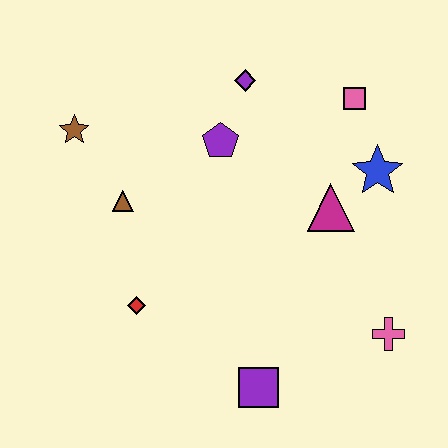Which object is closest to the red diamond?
The brown triangle is closest to the red diamond.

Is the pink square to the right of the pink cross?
No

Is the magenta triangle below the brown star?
Yes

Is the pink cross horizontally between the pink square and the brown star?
No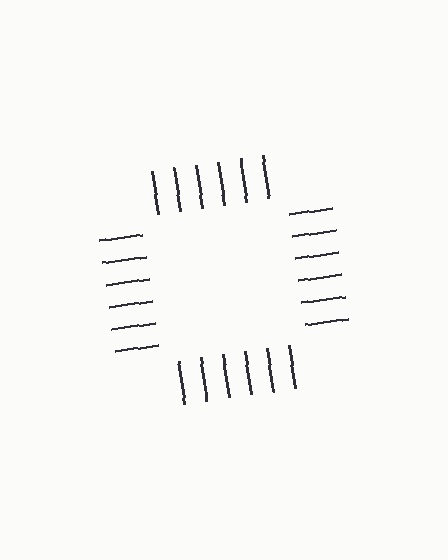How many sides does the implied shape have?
4 sides — the line-ends trace a square.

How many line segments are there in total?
24 — 6 along each of the 4 edges.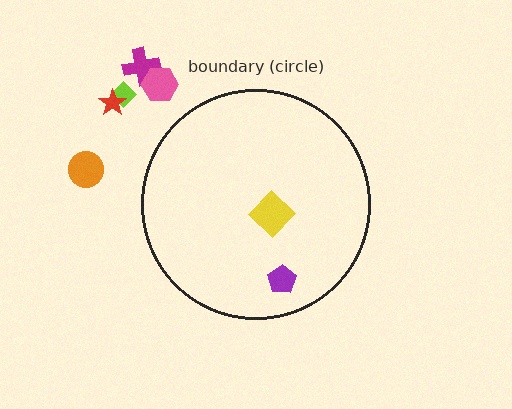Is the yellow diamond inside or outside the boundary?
Inside.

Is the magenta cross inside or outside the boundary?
Outside.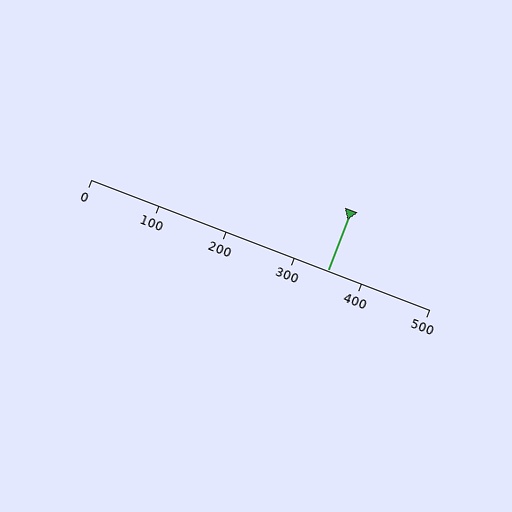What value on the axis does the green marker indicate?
The marker indicates approximately 350.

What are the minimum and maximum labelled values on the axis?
The axis runs from 0 to 500.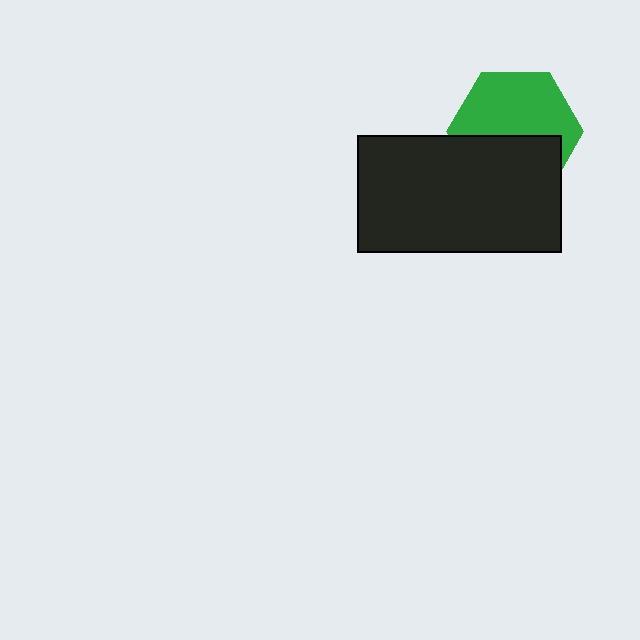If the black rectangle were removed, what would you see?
You would see the complete green hexagon.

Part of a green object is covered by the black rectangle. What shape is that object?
It is a hexagon.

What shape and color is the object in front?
The object in front is a black rectangle.